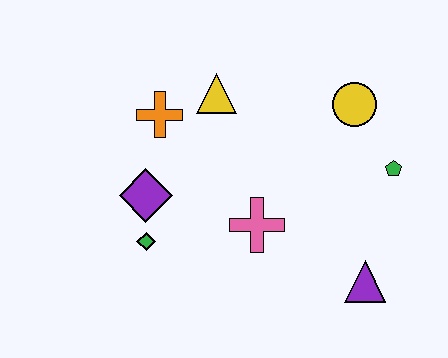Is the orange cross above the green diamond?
Yes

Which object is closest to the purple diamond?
The green diamond is closest to the purple diamond.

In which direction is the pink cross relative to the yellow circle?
The pink cross is below the yellow circle.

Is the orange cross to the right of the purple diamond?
Yes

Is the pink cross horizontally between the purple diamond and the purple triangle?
Yes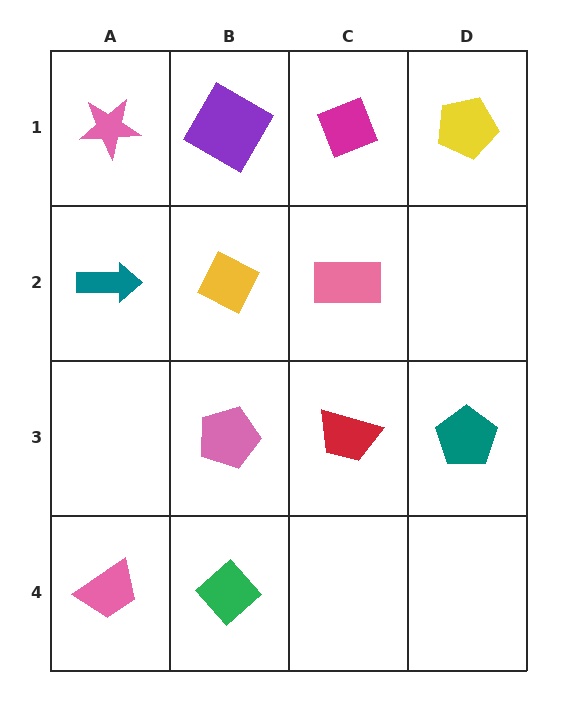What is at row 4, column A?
A pink trapezoid.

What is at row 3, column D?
A teal pentagon.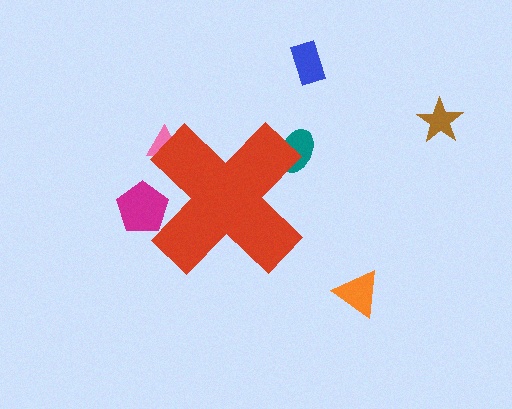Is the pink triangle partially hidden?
Yes, the pink triangle is partially hidden behind the red cross.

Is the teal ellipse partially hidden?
Yes, the teal ellipse is partially hidden behind the red cross.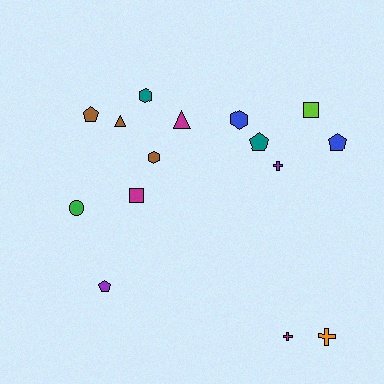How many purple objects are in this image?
There are 2 purple objects.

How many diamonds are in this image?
There are no diamonds.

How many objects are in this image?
There are 15 objects.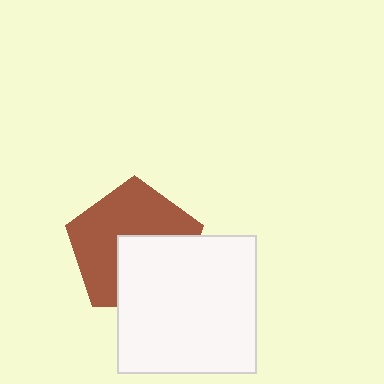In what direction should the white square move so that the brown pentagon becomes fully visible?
The white square should move toward the lower-right. That is the shortest direction to clear the overlap and leave the brown pentagon fully visible.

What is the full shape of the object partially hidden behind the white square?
The partially hidden object is a brown pentagon.